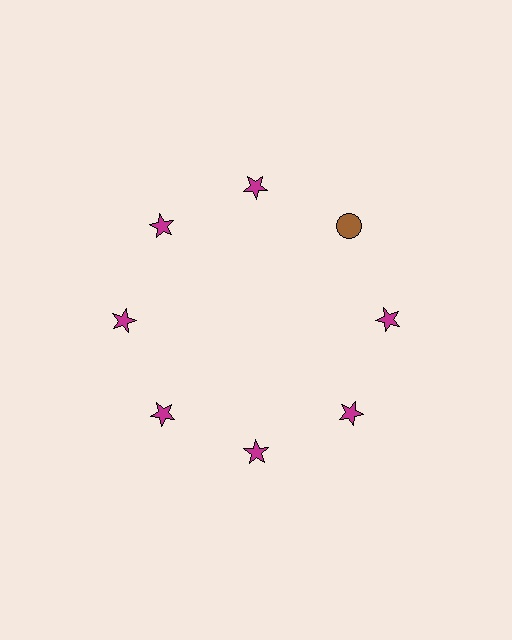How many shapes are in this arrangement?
There are 8 shapes arranged in a ring pattern.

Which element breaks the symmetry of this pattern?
The brown circle at roughly the 2 o'clock position breaks the symmetry. All other shapes are magenta stars.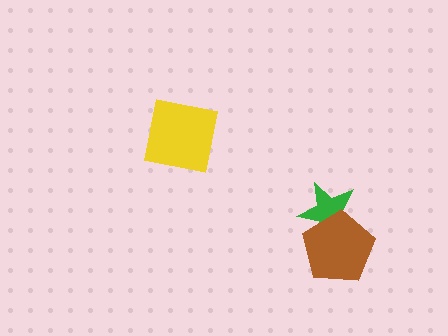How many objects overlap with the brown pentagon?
1 object overlaps with the brown pentagon.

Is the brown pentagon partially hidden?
No, no other shape covers it.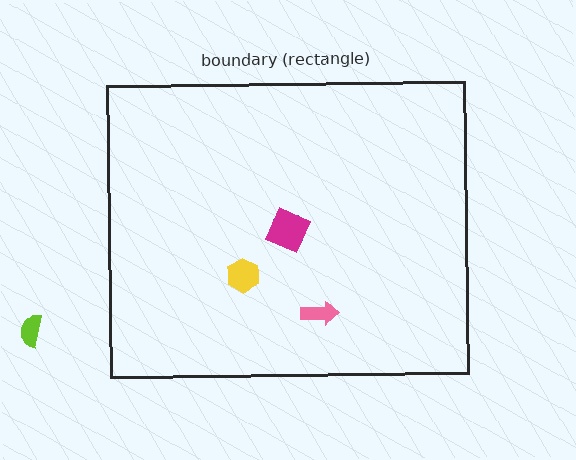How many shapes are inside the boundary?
4 inside, 1 outside.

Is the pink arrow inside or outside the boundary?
Inside.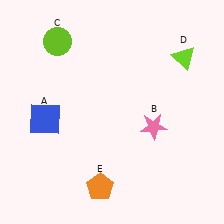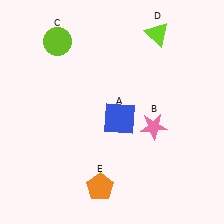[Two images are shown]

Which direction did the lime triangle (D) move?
The lime triangle (D) moved left.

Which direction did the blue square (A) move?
The blue square (A) moved right.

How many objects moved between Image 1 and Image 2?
2 objects moved between the two images.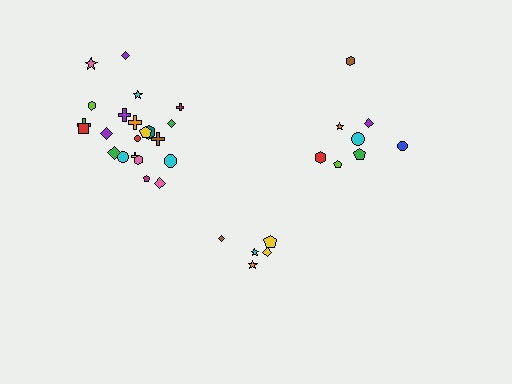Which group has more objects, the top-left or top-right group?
The top-left group.